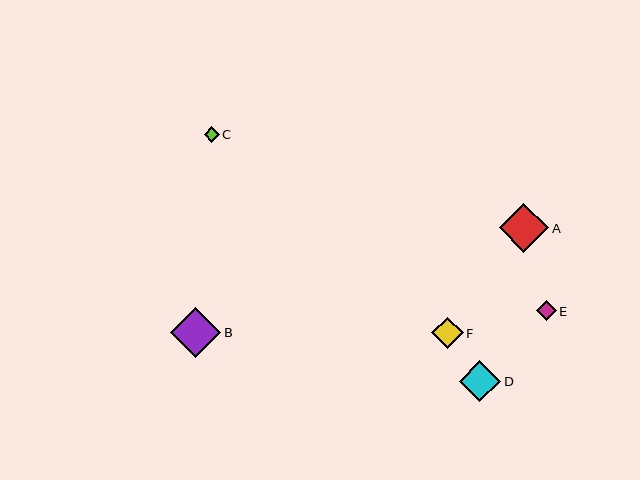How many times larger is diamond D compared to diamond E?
Diamond D is approximately 2.0 times the size of diamond E.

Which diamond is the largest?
Diamond B is the largest with a size of approximately 50 pixels.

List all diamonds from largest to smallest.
From largest to smallest: B, A, D, F, E, C.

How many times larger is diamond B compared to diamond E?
Diamond B is approximately 2.5 times the size of diamond E.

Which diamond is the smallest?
Diamond C is the smallest with a size of approximately 15 pixels.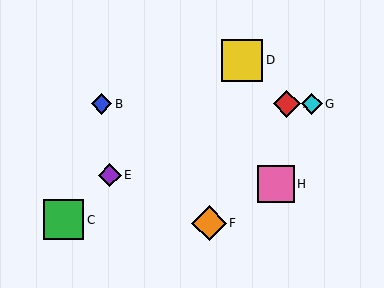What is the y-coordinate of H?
Object H is at y≈184.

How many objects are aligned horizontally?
3 objects (A, B, G) are aligned horizontally.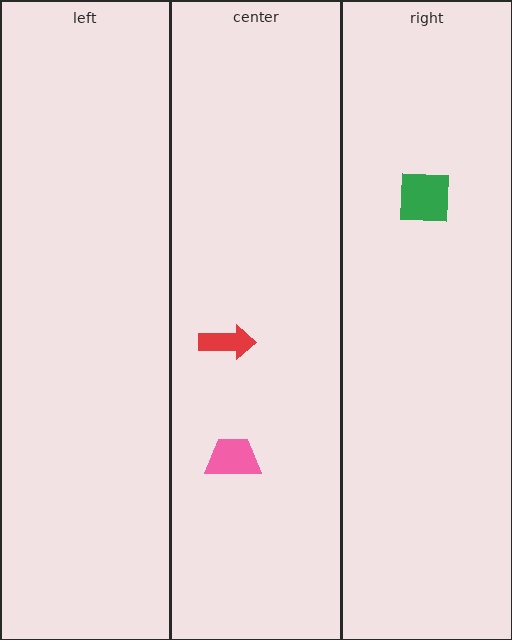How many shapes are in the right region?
1.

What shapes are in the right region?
The green square.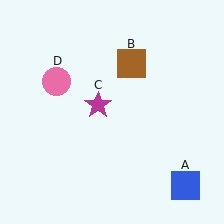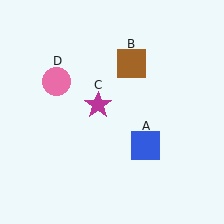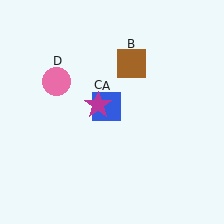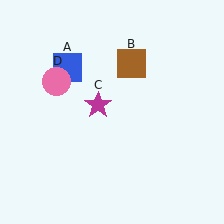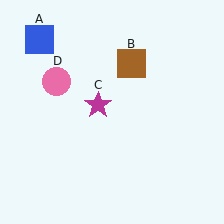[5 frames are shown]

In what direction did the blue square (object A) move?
The blue square (object A) moved up and to the left.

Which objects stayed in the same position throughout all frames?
Brown square (object B) and magenta star (object C) and pink circle (object D) remained stationary.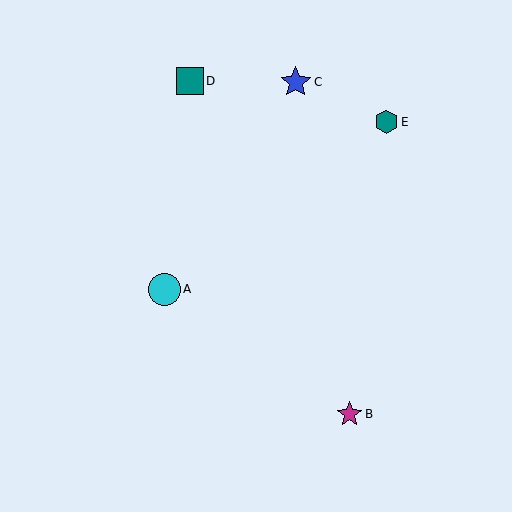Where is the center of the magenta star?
The center of the magenta star is at (349, 414).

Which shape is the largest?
The cyan circle (labeled A) is the largest.